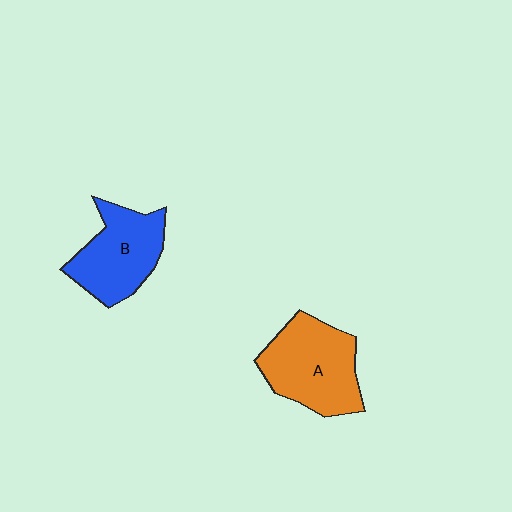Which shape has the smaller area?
Shape B (blue).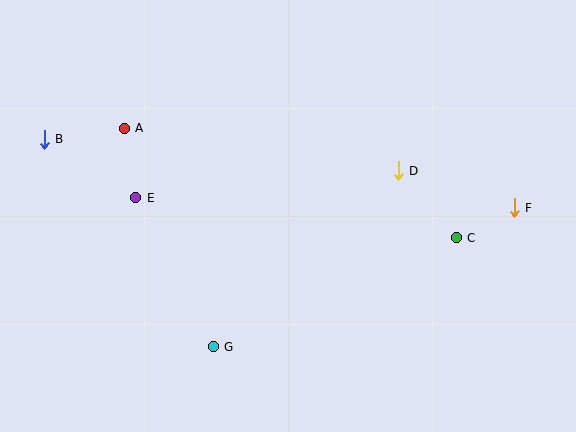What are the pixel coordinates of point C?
Point C is at (456, 238).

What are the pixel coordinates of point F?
Point F is at (514, 208).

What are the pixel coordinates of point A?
Point A is at (124, 128).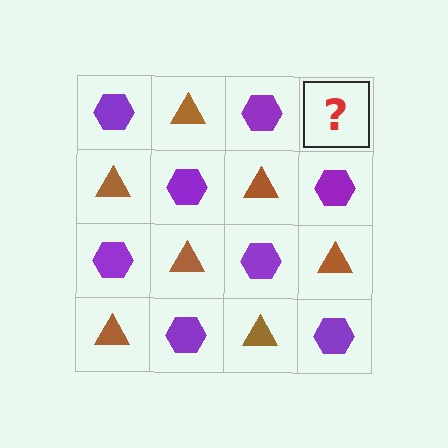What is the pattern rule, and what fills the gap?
The rule is that it alternates purple hexagon and brown triangle in a checkerboard pattern. The gap should be filled with a brown triangle.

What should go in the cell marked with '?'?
The missing cell should contain a brown triangle.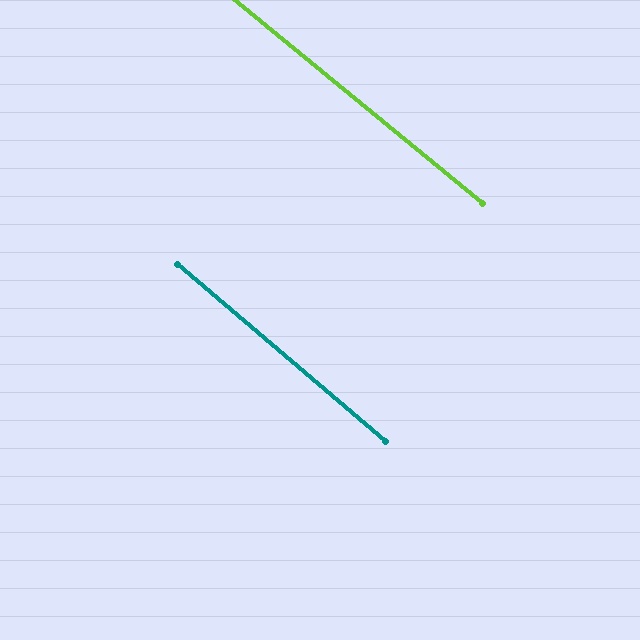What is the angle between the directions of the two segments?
Approximately 1 degree.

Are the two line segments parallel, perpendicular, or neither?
Parallel — their directions differ by only 1.0°.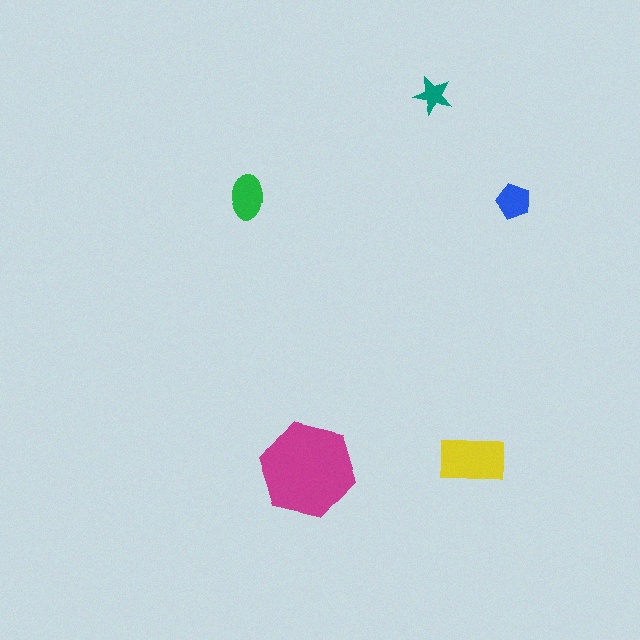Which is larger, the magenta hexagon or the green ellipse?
The magenta hexagon.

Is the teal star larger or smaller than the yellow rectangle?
Smaller.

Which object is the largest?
The magenta hexagon.